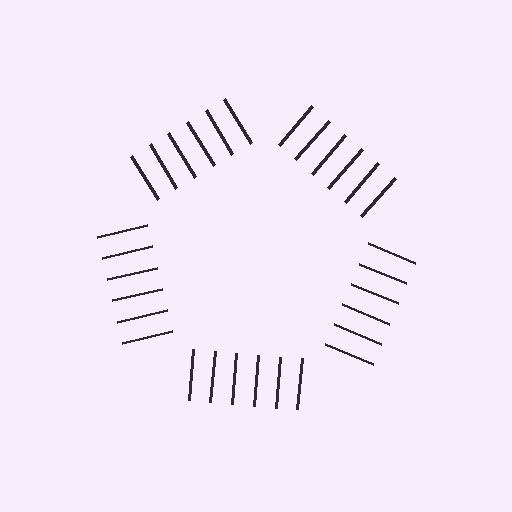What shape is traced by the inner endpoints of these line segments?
An illusory pentagon — the line segments terminate on its edges but no continuous stroke is drawn.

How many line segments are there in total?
30 — 6 along each of the 5 edges.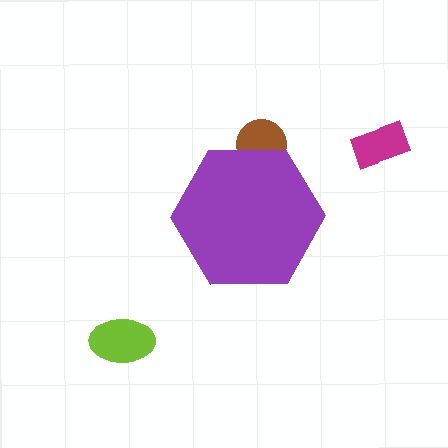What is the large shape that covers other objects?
A purple hexagon.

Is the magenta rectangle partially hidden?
No, the magenta rectangle is fully visible.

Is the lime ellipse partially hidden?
No, the lime ellipse is fully visible.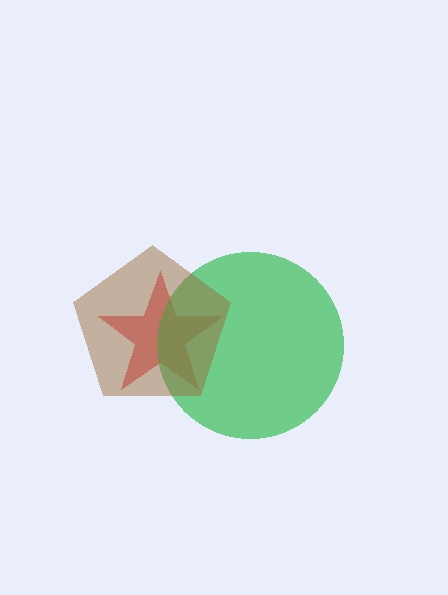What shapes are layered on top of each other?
The layered shapes are: a red star, a green circle, a brown pentagon.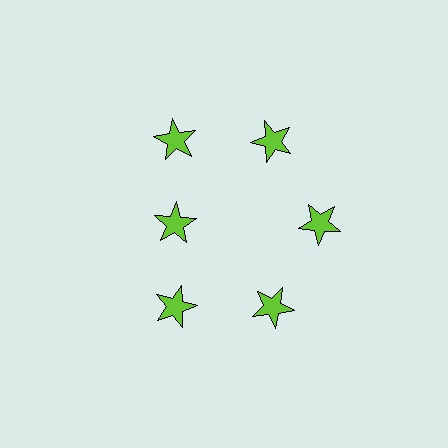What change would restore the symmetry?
The symmetry would be restored by moving it outward, back onto the ring so that all 6 stars sit at equal angles and equal distance from the center.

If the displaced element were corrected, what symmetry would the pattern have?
It would have 6-fold rotational symmetry — the pattern would map onto itself every 60 degrees.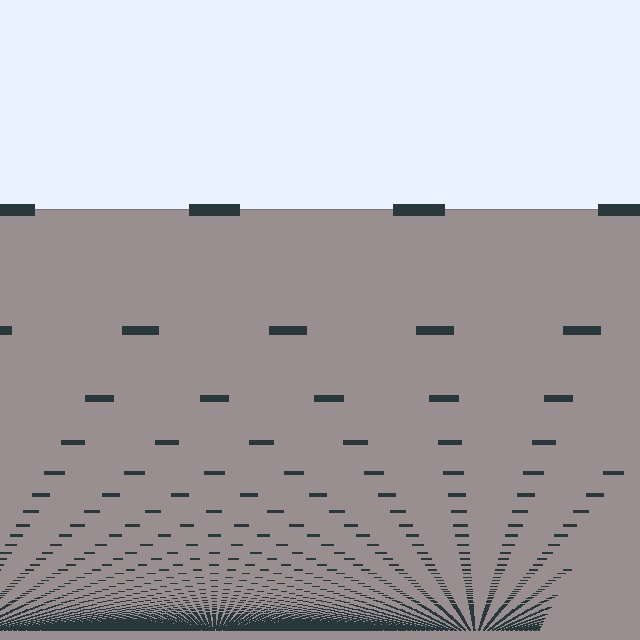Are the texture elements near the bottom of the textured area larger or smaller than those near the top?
Smaller. The gradient is inverted — elements near the bottom are smaller and denser.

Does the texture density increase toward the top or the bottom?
Density increases toward the bottom.